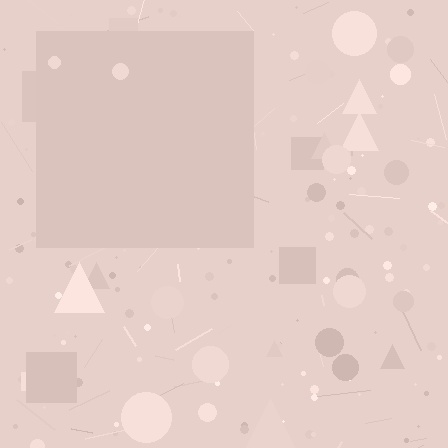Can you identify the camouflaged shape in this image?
The camouflaged shape is a square.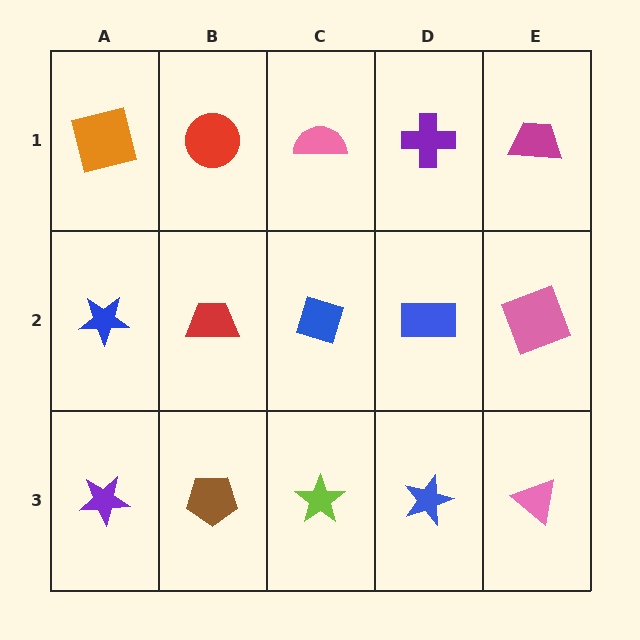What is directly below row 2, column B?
A brown pentagon.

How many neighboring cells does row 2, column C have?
4.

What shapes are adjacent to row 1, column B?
A red trapezoid (row 2, column B), an orange square (row 1, column A), a pink semicircle (row 1, column C).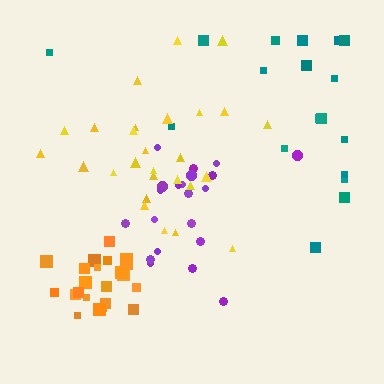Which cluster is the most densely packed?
Orange.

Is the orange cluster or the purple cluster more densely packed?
Orange.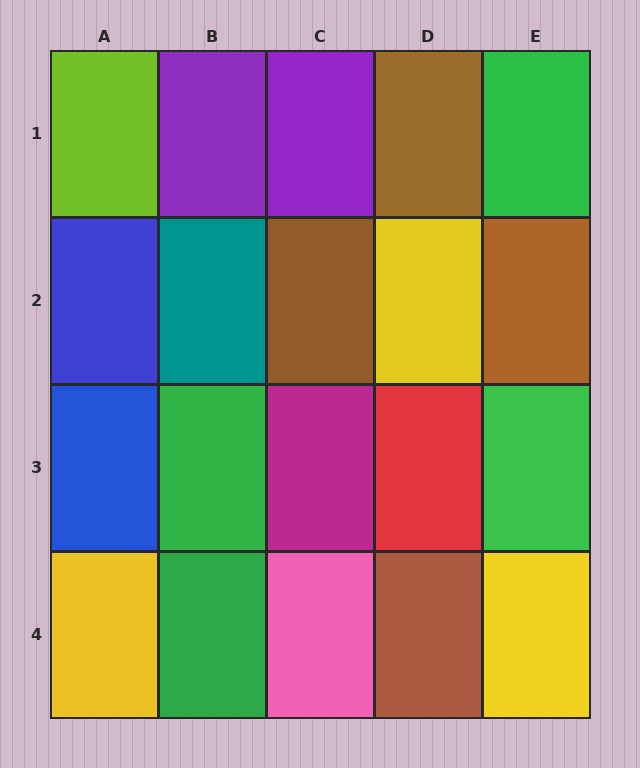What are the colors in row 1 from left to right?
Lime, purple, purple, brown, green.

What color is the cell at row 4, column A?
Yellow.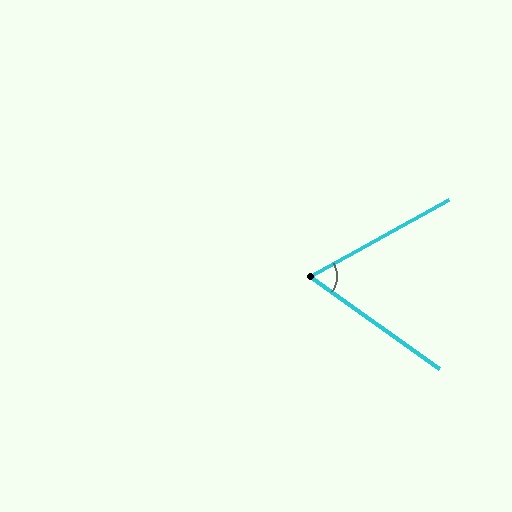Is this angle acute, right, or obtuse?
It is acute.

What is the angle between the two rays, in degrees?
Approximately 65 degrees.